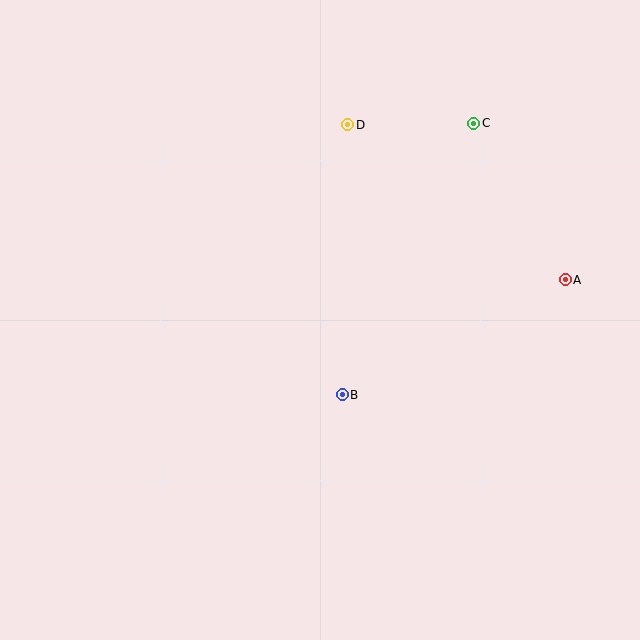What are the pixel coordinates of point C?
Point C is at (474, 123).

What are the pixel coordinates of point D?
Point D is at (348, 125).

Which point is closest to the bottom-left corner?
Point B is closest to the bottom-left corner.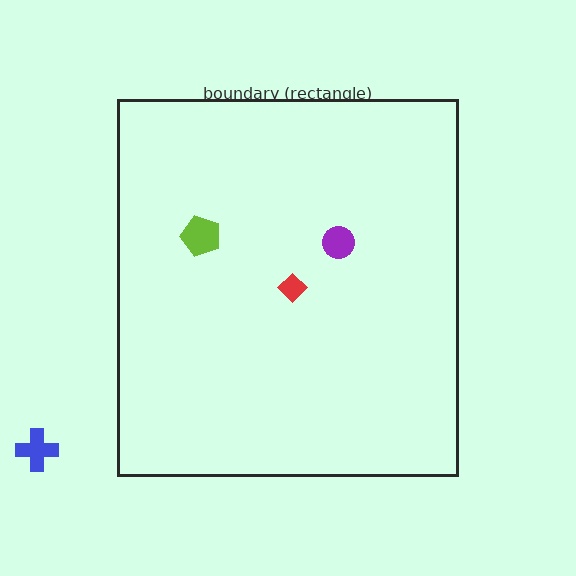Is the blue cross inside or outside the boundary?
Outside.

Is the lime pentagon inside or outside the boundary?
Inside.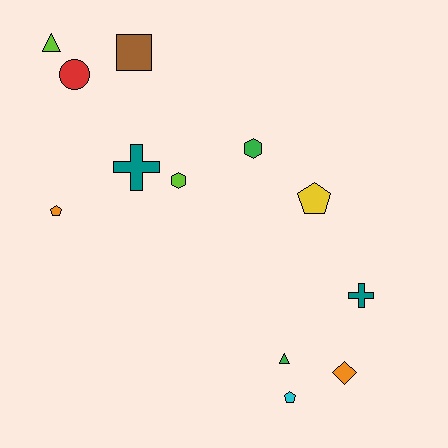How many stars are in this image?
There are no stars.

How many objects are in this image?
There are 12 objects.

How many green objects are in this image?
There are 2 green objects.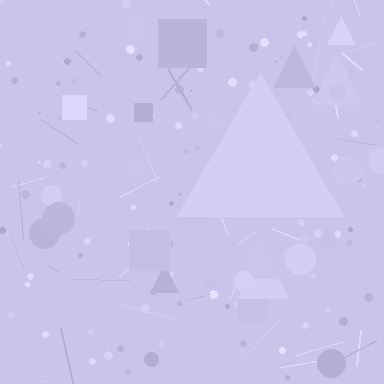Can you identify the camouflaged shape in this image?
The camouflaged shape is a triangle.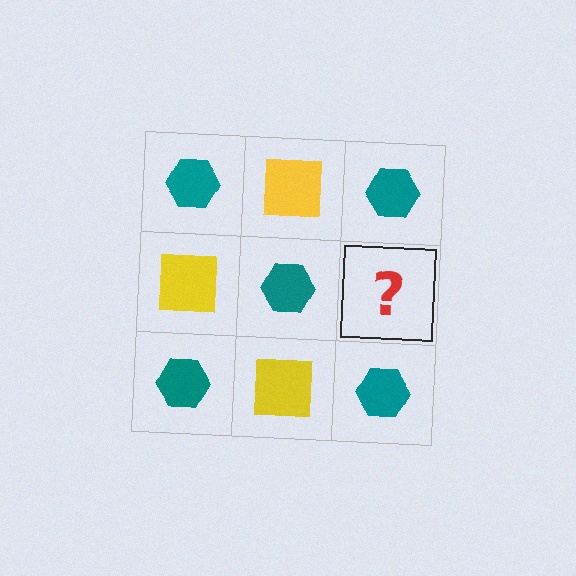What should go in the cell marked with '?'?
The missing cell should contain a yellow square.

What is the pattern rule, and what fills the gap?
The rule is that it alternates teal hexagon and yellow square in a checkerboard pattern. The gap should be filled with a yellow square.